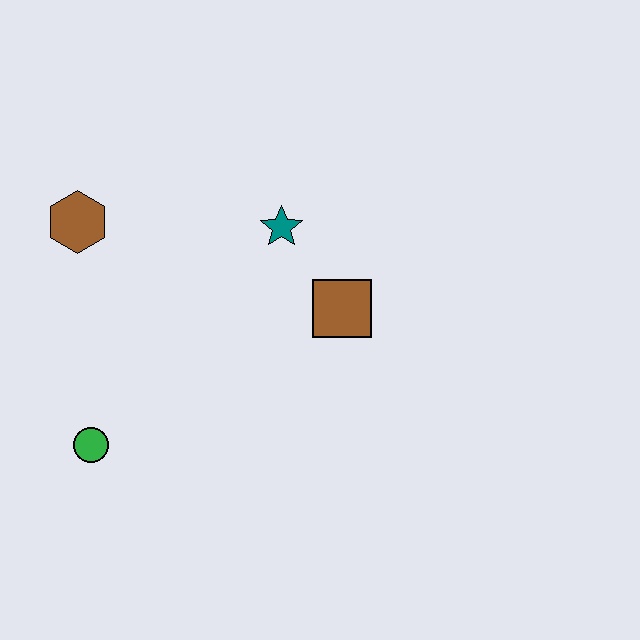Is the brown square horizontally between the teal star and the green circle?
No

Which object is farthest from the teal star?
The green circle is farthest from the teal star.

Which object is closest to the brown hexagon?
The teal star is closest to the brown hexagon.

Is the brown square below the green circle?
No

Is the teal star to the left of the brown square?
Yes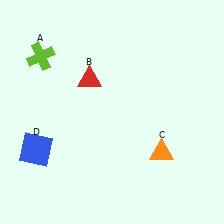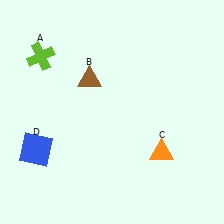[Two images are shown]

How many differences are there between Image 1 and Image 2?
There is 1 difference between the two images.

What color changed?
The triangle (B) changed from red in Image 1 to brown in Image 2.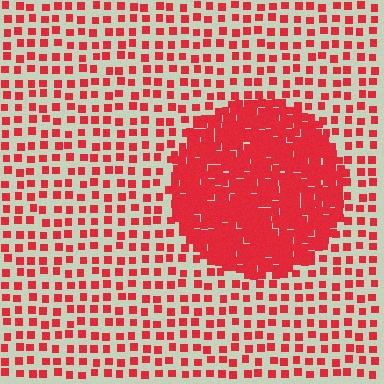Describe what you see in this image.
The image contains small red elements arranged at two different densities. A circle-shaped region is visible where the elements are more densely packed than the surrounding area.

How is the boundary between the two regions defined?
The boundary is defined by a change in element density (approximately 3.1x ratio). All elements are the same color, size, and shape.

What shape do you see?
I see a circle.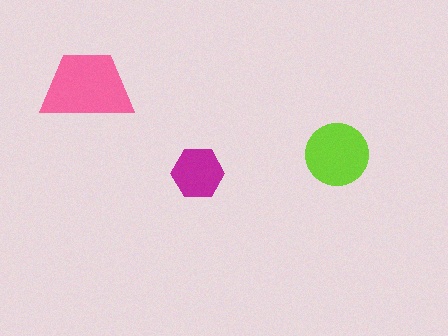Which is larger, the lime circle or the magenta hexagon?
The lime circle.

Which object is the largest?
The pink trapezoid.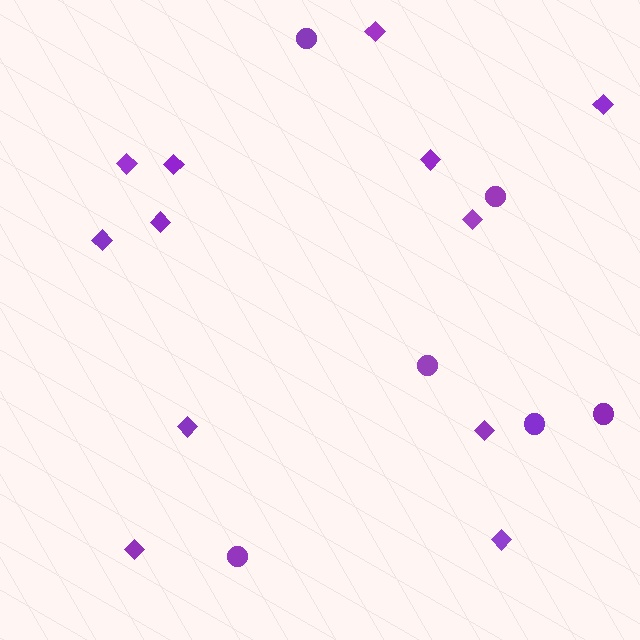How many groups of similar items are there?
There are 2 groups: one group of circles (6) and one group of diamonds (12).